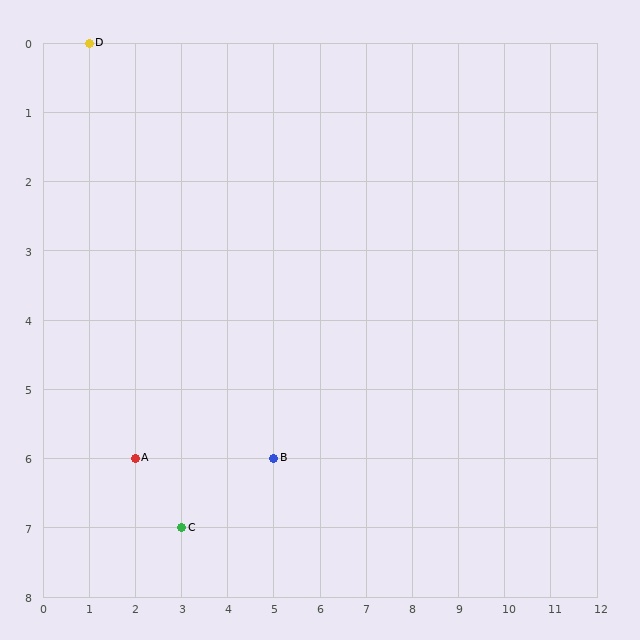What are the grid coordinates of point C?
Point C is at grid coordinates (3, 7).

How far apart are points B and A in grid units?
Points B and A are 3 columns apart.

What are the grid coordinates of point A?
Point A is at grid coordinates (2, 6).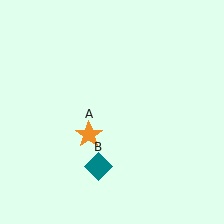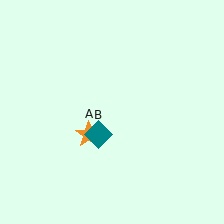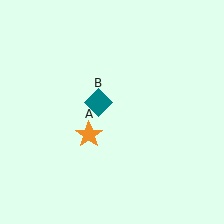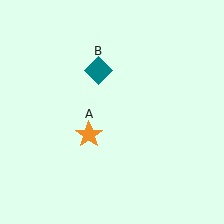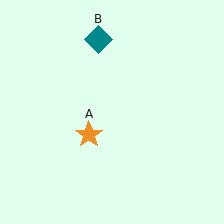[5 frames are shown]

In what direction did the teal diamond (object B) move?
The teal diamond (object B) moved up.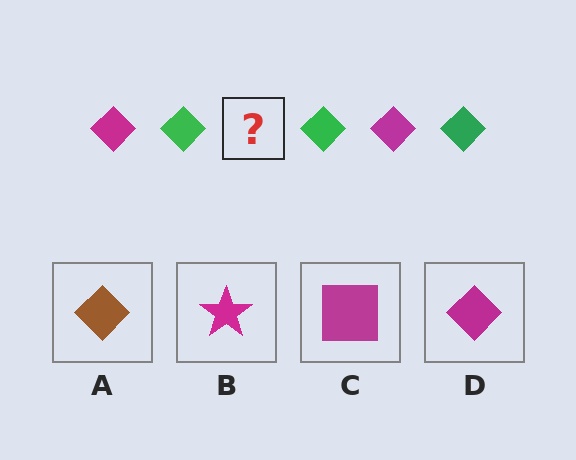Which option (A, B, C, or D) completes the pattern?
D.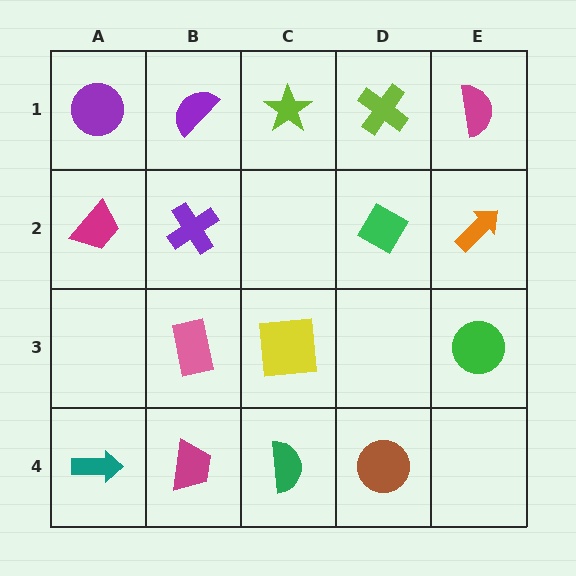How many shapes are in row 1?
5 shapes.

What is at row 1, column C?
A lime star.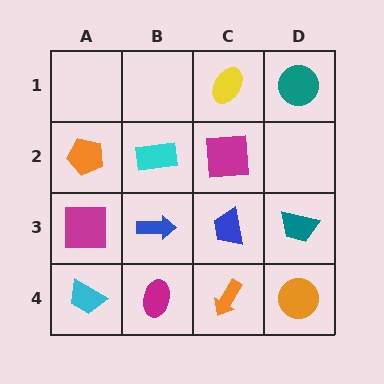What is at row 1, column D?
A teal circle.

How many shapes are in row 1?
2 shapes.